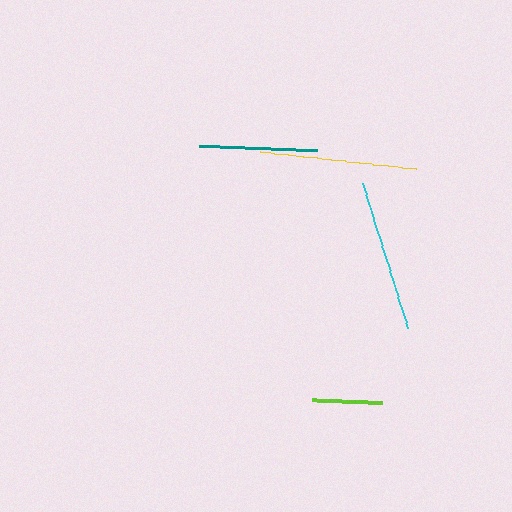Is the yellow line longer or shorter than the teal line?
The yellow line is longer than the teal line.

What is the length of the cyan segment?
The cyan segment is approximately 152 pixels long.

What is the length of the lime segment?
The lime segment is approximately 69 pixels long.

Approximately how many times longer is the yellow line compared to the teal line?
The yellow line is approximately 1.3 times the length of the teal line.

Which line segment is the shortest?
The lime line is the shortest at approximately 69 pixels.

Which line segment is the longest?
The yellow line is the longest at approximately 156 pixels.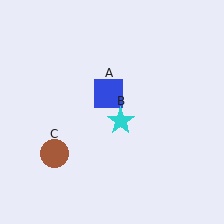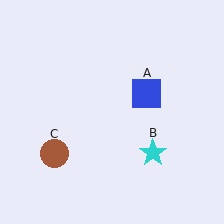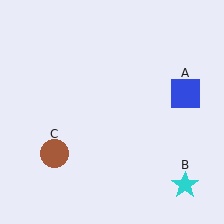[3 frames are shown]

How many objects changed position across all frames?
2 objects changed position: blue square (object A), cyan star (object B).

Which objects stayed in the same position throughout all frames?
Brown circle (object C) remained stationary.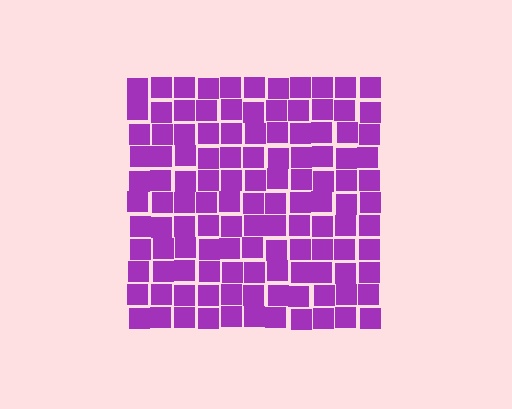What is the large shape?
The large shape is a square.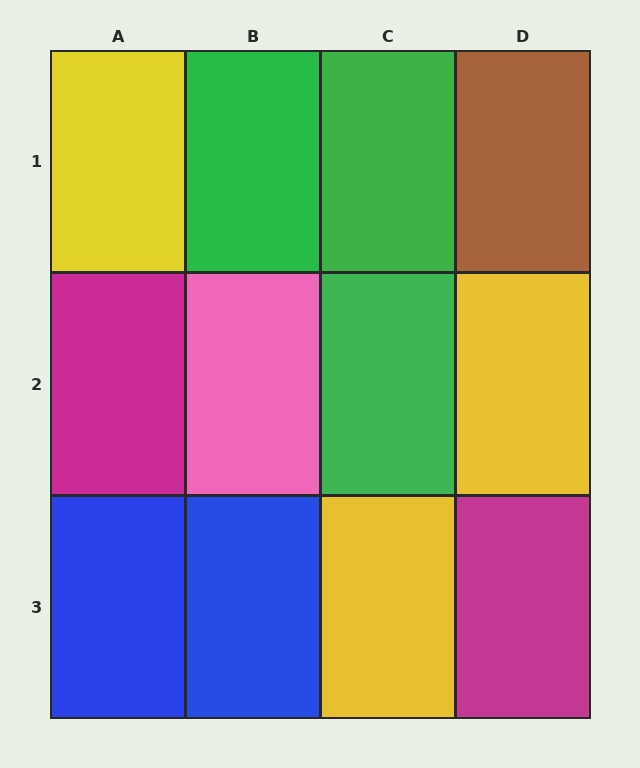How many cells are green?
3 cells are green.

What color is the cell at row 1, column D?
Brown.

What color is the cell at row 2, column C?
Green.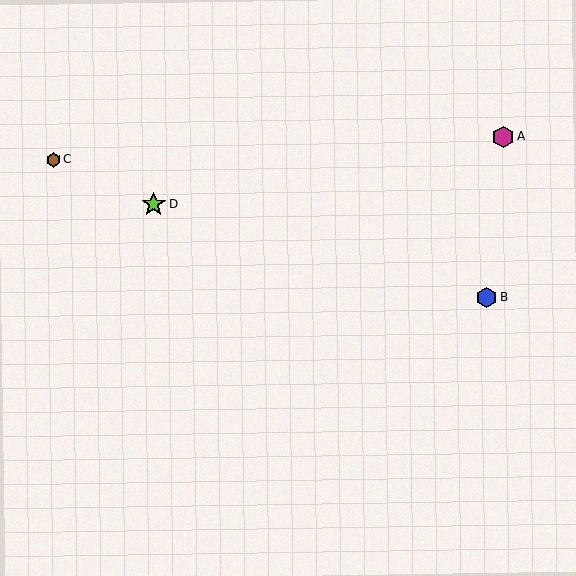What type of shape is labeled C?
Shape C is a brown hexagon.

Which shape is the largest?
The lime star (labeled D) is the largest.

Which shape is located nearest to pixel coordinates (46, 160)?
The brown hexagon (labeled C) at (53, 160) is nearest to that location.